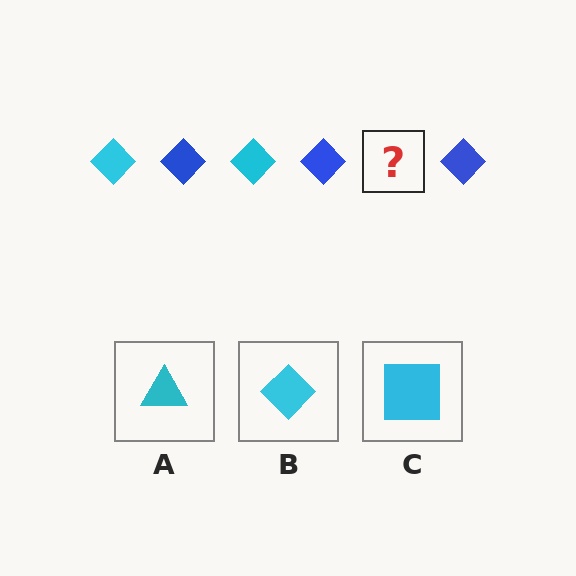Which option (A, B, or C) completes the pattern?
B.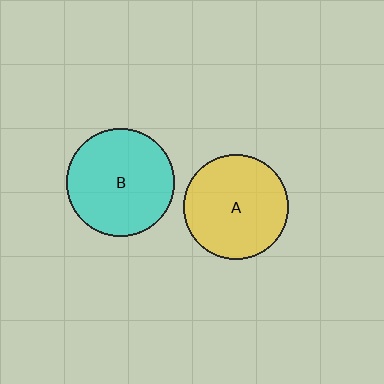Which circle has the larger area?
Circle B (cyan).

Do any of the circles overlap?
No, none of the circles overlap.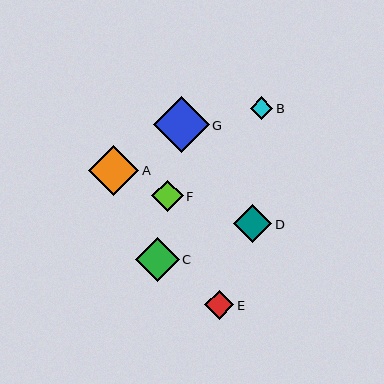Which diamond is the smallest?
Diamond B is the smallest with a size of approximately 23 pixels.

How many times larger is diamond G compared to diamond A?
Diamond G is approximately 1.1 times the size of diamond A.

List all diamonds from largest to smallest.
From largest to smallest: G, A, C, D, F, E, B.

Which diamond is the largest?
Diamond G is the largest with a size of approximately 56 pixels.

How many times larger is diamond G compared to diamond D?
Diamond G is approximately 1.5 times the size of diamond D.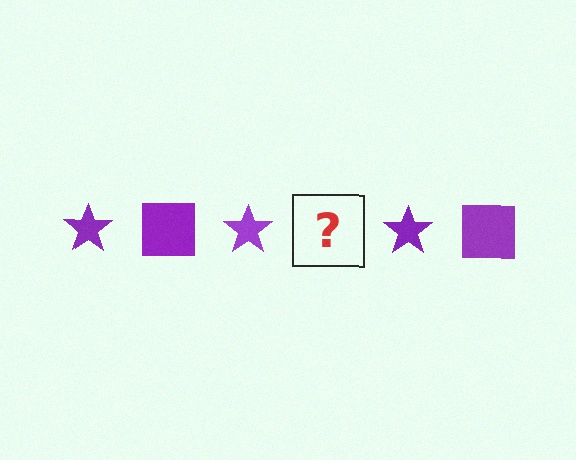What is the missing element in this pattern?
The missing element is a purple square.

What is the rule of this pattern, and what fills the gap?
The rule is that the pattern cycles through star, square shapes in purple. The gap should be filled with a purple square.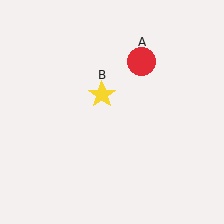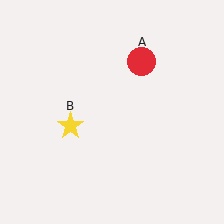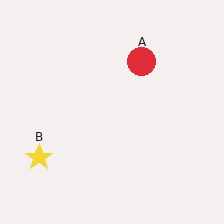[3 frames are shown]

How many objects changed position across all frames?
1 object changed position: yellow star (object B).